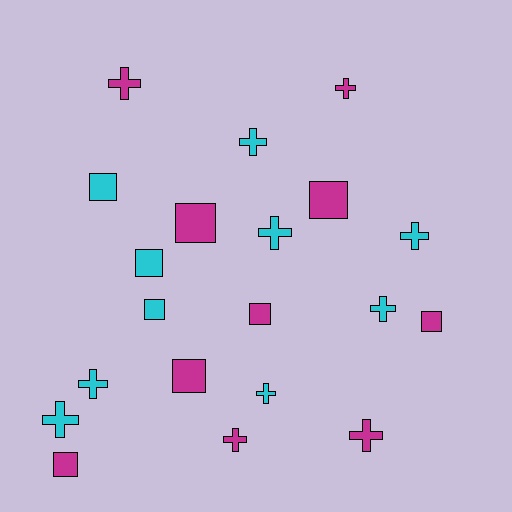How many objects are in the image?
There are 20 objects.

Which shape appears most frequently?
Cross, with 11 objects.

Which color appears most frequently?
Magenta, with 10 objects.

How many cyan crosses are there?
There are 7 cyan crosses.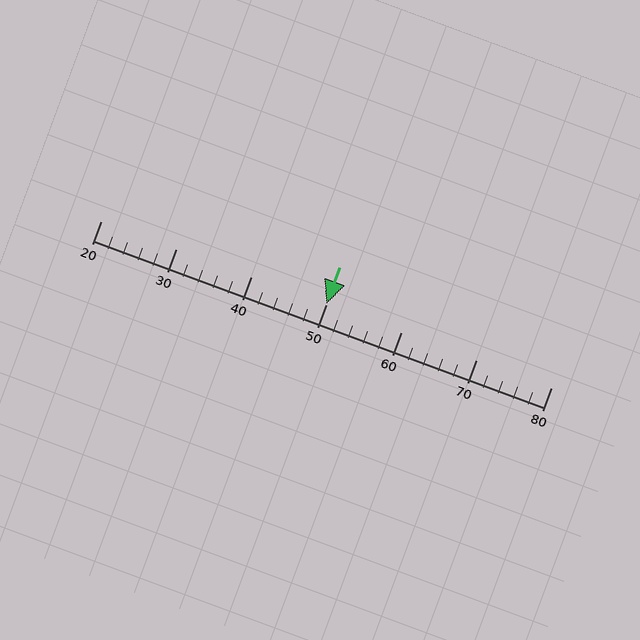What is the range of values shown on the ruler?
The ruler shows values from 20 to 80.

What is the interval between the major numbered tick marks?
The major tick marks are spaced 10 units apart.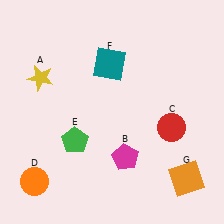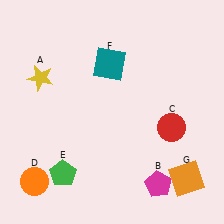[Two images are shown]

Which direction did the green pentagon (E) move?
The green pentagon (E) moved down.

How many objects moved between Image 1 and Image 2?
2 objects moved between the two images.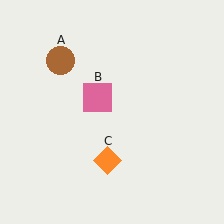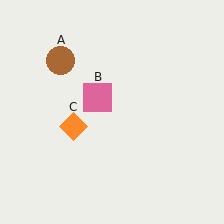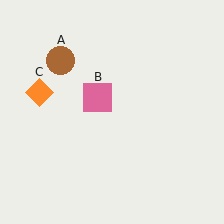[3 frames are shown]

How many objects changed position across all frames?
1 object changed position: orange diamond (object C).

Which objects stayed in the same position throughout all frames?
Brown circle (object A) and pink square (object B) remained stationary.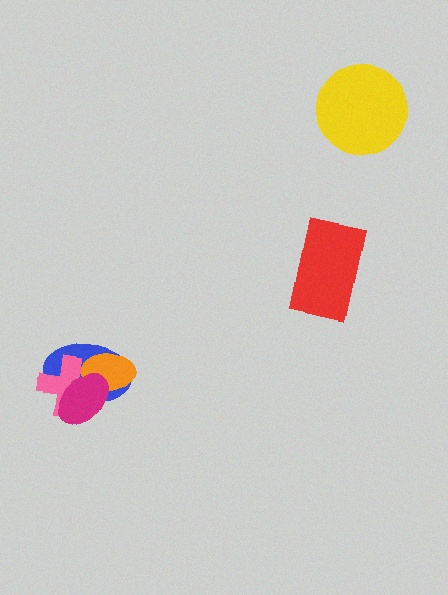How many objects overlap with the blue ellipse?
3 objects overlap with the blue ellipse.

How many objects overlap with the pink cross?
3 objects overlap with the pink cross.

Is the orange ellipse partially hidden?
Yes, it is partially covered by another shape.